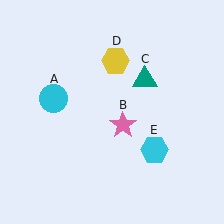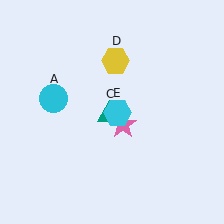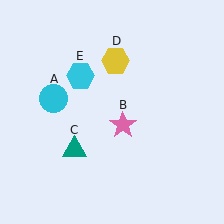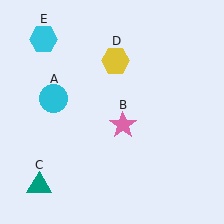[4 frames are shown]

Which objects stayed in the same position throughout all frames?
Cyan circle (object A) and pink star (object B) and yellow hexagon (object D) remained stationary.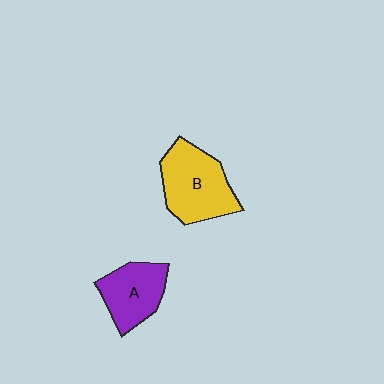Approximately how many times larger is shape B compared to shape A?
Approximately 1.4 times.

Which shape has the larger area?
Shape B (yellow).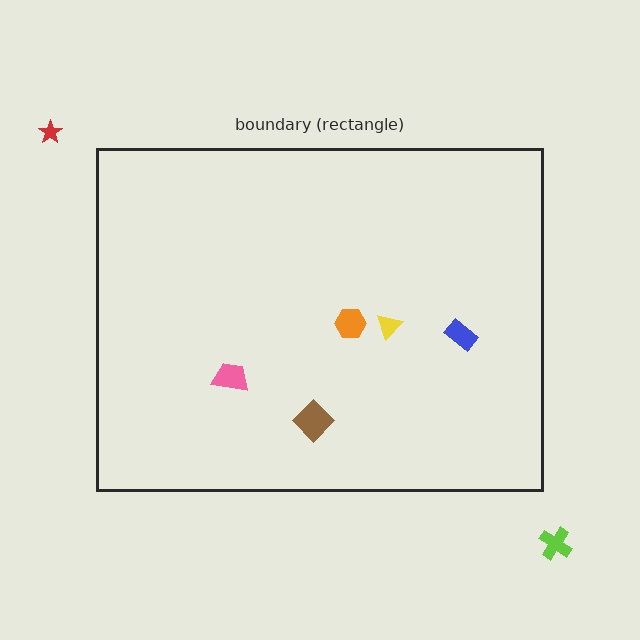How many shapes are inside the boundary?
5 inside, 2 outside.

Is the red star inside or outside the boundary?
Outside.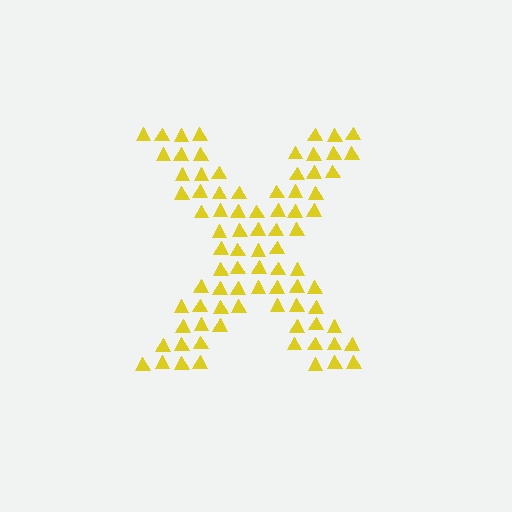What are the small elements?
The small elements are triangles.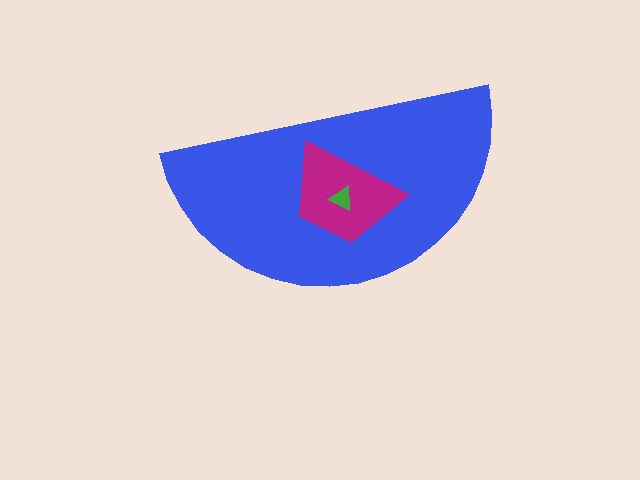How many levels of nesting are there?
3.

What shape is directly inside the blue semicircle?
The magenta trapezoid.